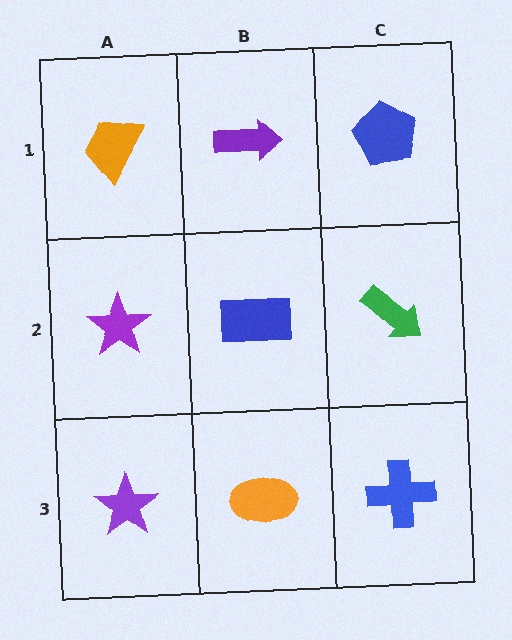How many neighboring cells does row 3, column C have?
2.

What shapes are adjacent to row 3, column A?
A purple star (row 2, column A), an orange ellipse (row 3, column B).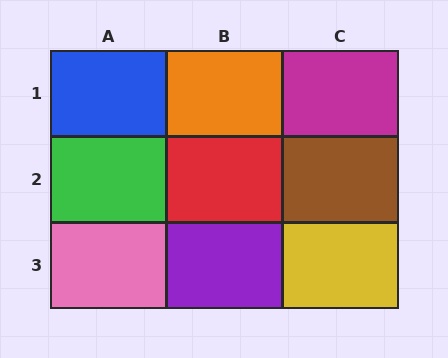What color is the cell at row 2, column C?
Brown.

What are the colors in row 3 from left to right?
Pink, purple, yellow.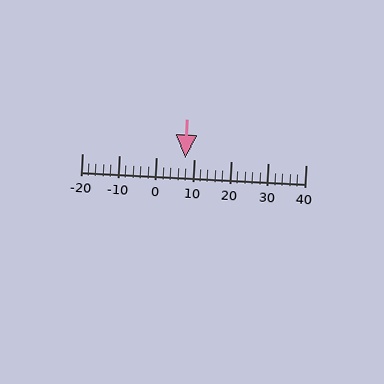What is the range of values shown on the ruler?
The ruler shows values from -20 to 40.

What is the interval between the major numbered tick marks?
The major tick marks are spaced 10 units apart.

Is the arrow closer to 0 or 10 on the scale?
The arrow is closer to 10.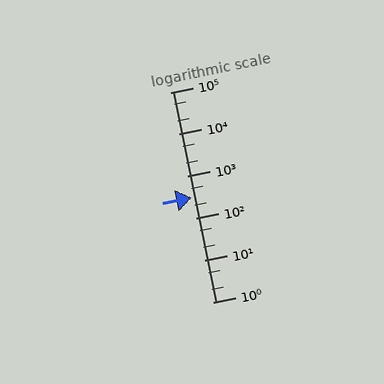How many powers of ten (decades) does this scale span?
The scale spans 5 decades, from 1 to 100000.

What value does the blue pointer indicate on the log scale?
The pointer indicates approximately 300.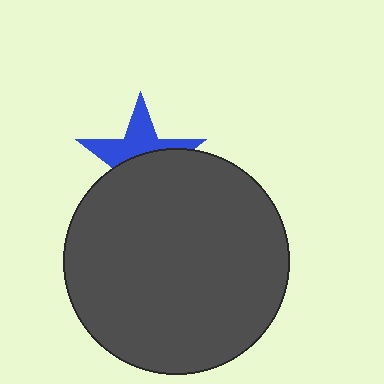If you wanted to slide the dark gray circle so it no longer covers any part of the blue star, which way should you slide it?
Slide it down — that is the most direct way to separate the two shapes.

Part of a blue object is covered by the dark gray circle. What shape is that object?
It is a star.